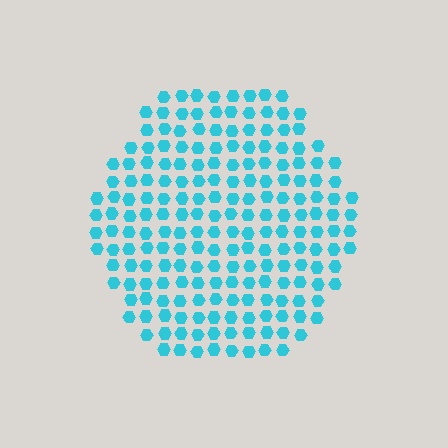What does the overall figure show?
The overall figure shows a hexagon.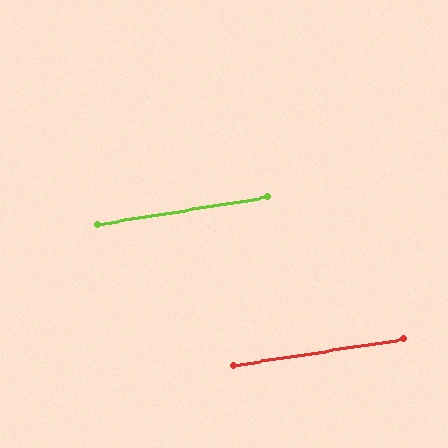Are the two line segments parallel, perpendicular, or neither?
Parallel — their directions differ by only 0.4°.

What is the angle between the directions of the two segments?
Approximately 0 degrees.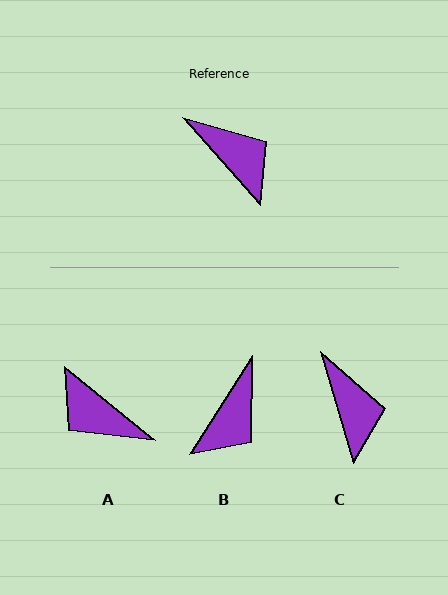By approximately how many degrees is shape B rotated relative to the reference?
Approximately 75 degrees clockwise.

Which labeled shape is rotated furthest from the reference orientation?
A, about 171 degrees away.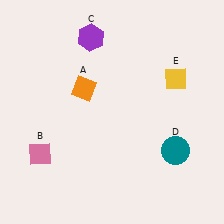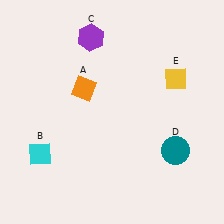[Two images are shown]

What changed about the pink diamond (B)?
In Image 1, B is pink. In Image 2, it changed to cyan.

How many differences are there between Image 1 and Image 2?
There is 1 difference between the two images.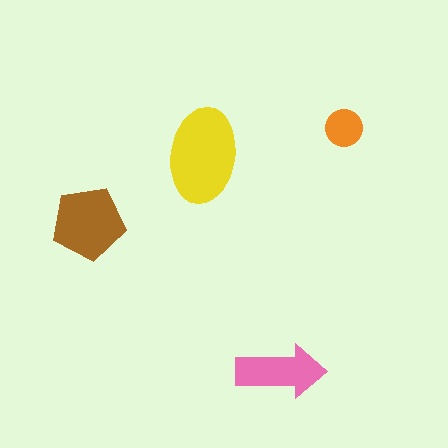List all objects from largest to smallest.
The yellow ellipse, the brown pentagon, the pink arrow, the orange circle.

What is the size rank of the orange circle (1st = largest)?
4th.